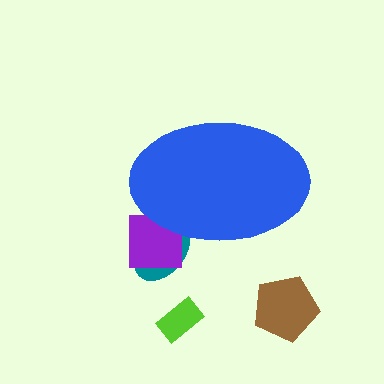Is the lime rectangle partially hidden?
No, the lime rectangle is fully visible.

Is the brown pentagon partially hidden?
No, the brown pentagon is fully visible.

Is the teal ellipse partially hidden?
Yes, the teal ellipse is partially hidden behind the blue ellipse.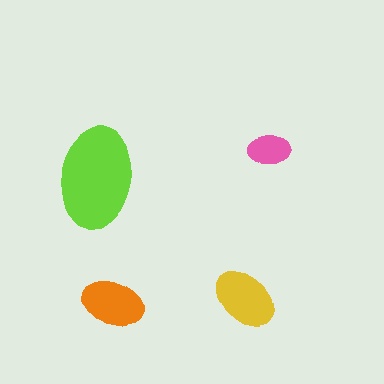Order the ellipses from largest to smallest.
the lime one, the yellow one, the orange one, the pink one.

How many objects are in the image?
There are 4 objects in the image.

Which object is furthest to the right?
The pink ellipse is rightmost.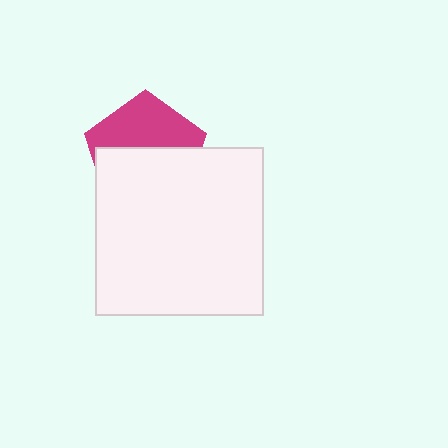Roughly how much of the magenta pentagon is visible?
A small part of it is visible (roughly 45%).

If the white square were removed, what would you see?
You would see the complete magenta pentagon.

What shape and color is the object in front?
The object in front is a white square.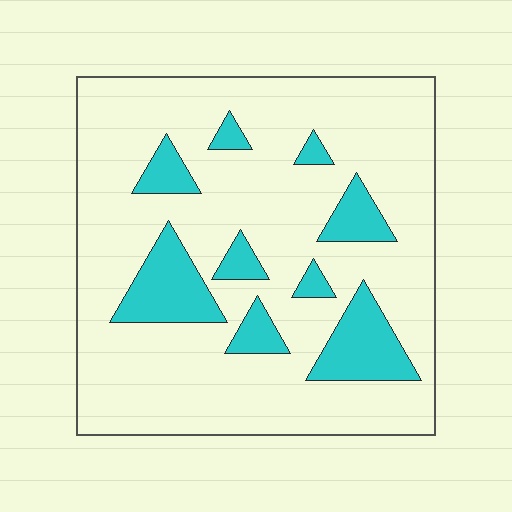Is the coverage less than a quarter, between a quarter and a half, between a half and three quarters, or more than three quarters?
Less than a quarter.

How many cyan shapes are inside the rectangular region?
9.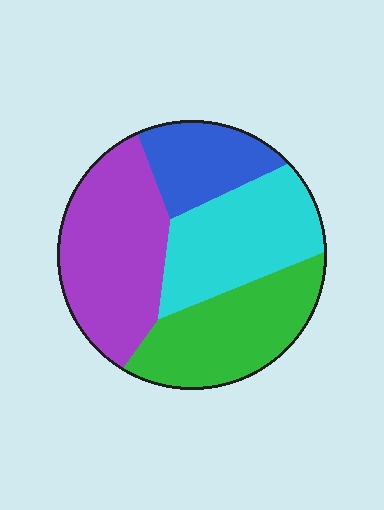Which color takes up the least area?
Blue, at roughly 15%.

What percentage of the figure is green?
Green takes up between a quarter and a half of the figure.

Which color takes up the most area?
Purple, at roughly 30%.